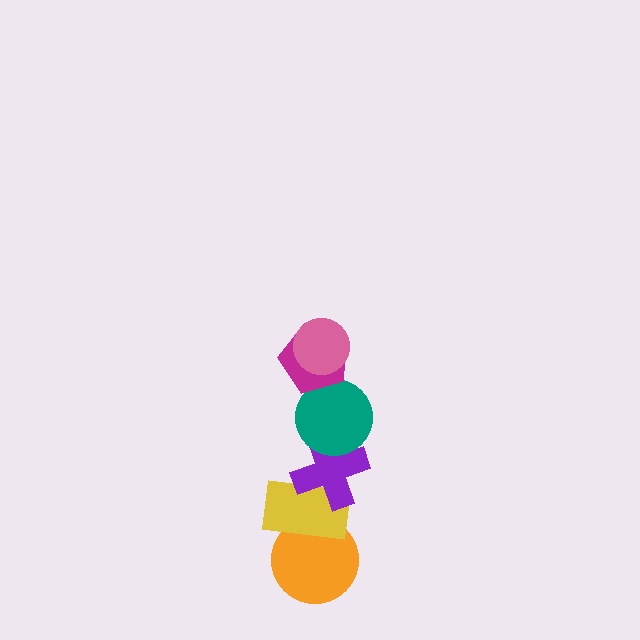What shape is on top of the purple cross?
The teal circle is on top of the purple cross.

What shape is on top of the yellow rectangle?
The purple cross is on top of the yellow rectangle.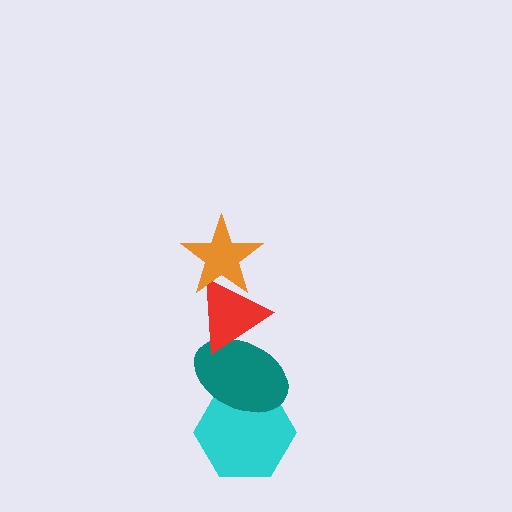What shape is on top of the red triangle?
The orange star is on top of the red triangle.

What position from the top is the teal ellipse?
The teal ellipse is 3rd from the top.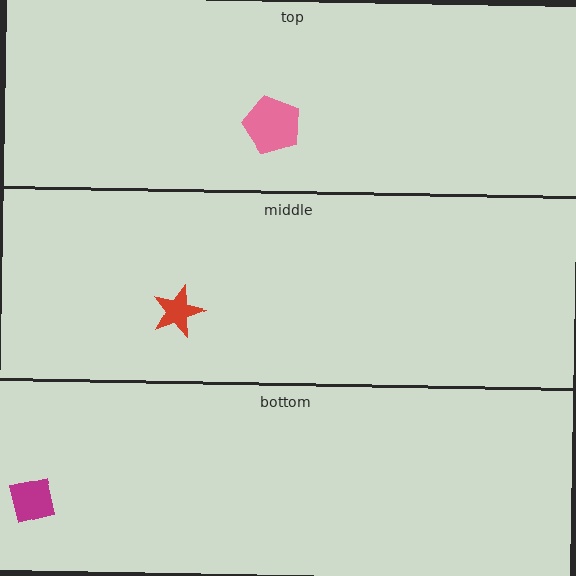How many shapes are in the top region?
1.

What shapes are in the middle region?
The red star.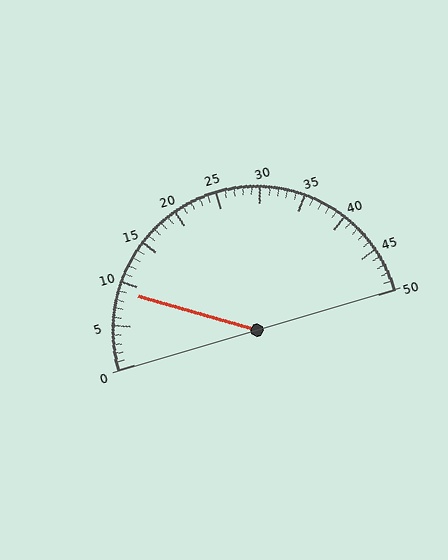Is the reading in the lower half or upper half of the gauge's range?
The reading is in the lower half of the range (0 to 50).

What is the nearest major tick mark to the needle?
The nearest major tick mark is 10.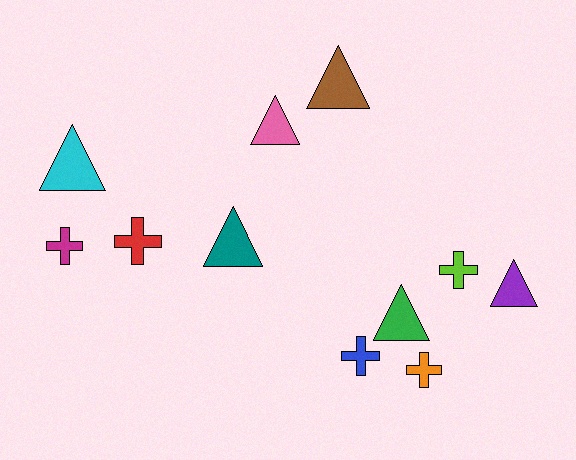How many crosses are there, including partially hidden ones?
There are 5 crosses.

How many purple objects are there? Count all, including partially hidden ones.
There is 1 purple object.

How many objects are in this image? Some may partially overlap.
There are 11 objects.